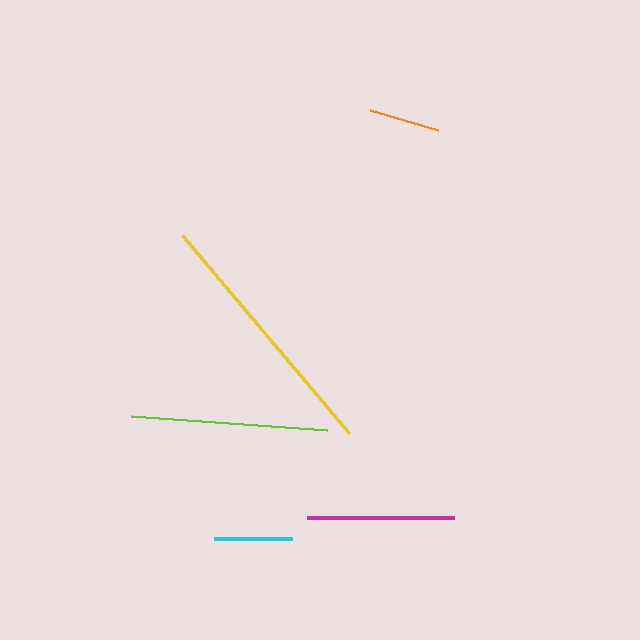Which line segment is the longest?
The yellow line is the longest at approximately 259 pixels.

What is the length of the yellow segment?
The yellow segment is approximately 259 pixels long.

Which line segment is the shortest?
The orange line is the shortest at approximately 71 pixels.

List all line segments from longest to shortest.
From longest to shortest: yellow, lime, magenta, cyan, orange.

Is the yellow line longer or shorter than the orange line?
The yellow line is longer than the orange line.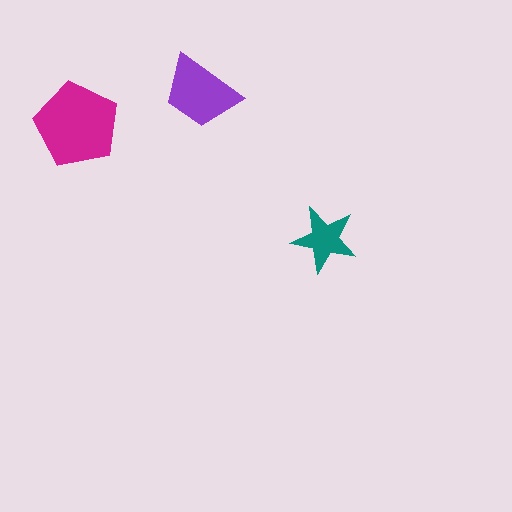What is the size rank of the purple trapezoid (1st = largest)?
2nd.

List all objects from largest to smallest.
The magenta pentagon, the purple trapezoid, the teal star.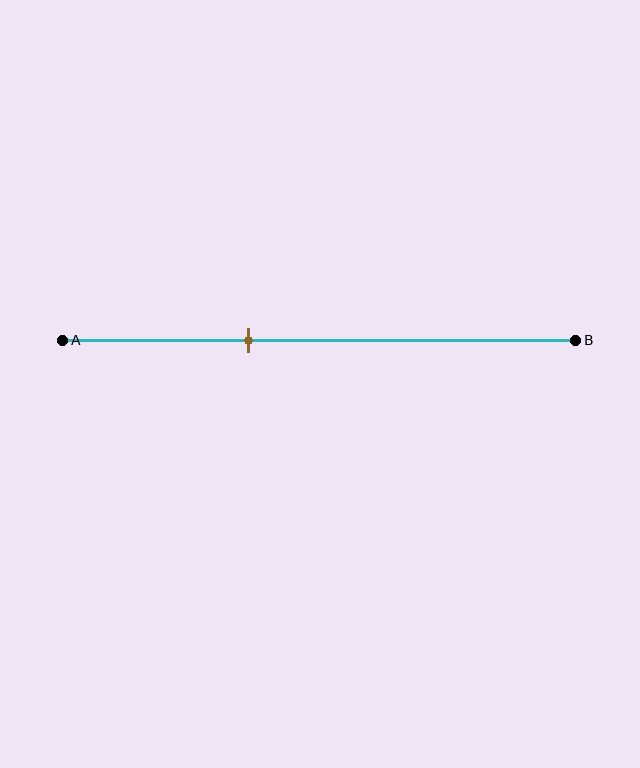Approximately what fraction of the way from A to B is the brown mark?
The brown mark is approximately 35% of the way from A to B.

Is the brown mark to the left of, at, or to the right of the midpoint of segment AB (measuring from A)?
The brown mark is to the left of the midpoint of segment AB.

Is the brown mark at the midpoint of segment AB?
No, the mark is at about 35% from A, not at the 50% midpoint.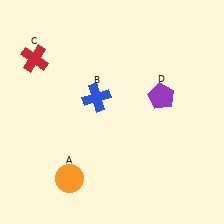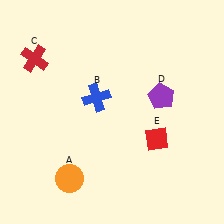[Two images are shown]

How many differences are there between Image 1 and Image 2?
There is 1 difference between the two images.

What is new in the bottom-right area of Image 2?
A red diamond (E) was added in the bottom-right area of Image 2.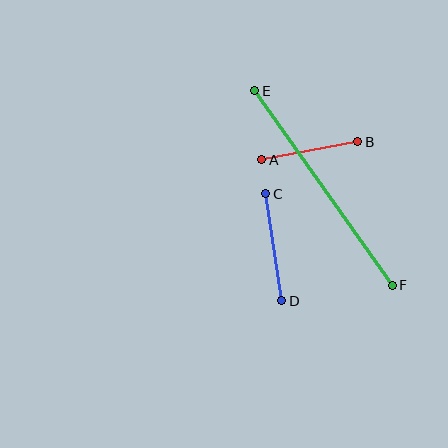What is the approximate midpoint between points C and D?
The midpoint is at approximately (274, 247) pixels.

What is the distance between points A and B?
The distance is approximately 97 pixels.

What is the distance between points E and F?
The distance is approximately 238 pixels.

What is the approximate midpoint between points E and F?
The midpoint is at approximately (323, 188) pixels.